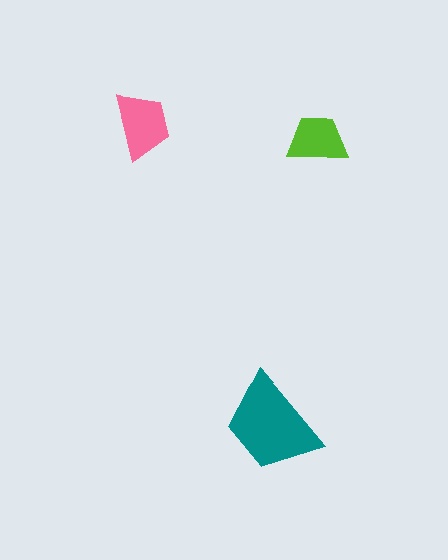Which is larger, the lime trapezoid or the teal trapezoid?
The teal one.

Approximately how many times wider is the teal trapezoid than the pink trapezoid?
About 1.5 times wider.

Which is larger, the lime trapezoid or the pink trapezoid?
The pink one.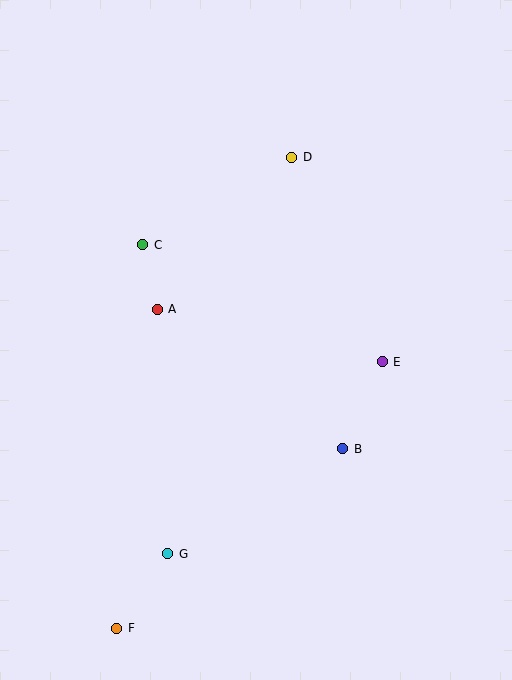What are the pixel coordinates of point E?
Point E is at (382, 362).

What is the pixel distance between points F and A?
The distance between F and A is 322 pixels.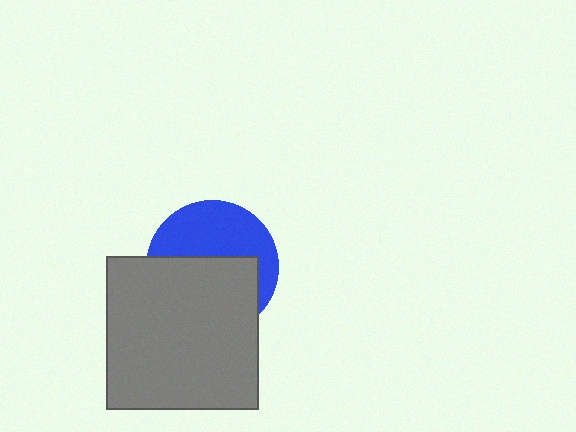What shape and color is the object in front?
The object in front is a gray square.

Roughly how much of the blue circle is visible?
About half of it is visible (roughly 45%).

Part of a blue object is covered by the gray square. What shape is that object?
It is a circle.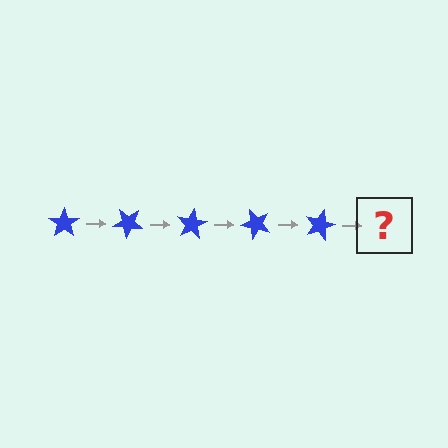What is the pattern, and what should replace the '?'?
The pattern is that the star rotates 40 degrees each step. The '?' should be a blue star rotated 200 degrees.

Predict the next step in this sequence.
The next step is a blue star rotated 200 degrees.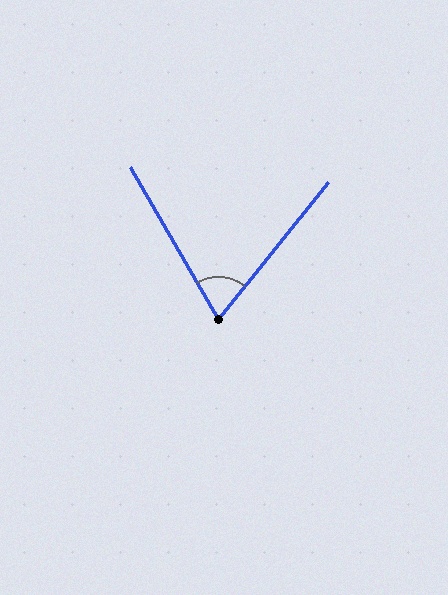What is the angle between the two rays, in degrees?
Approximately 69 degrees.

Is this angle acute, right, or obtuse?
It is acute.